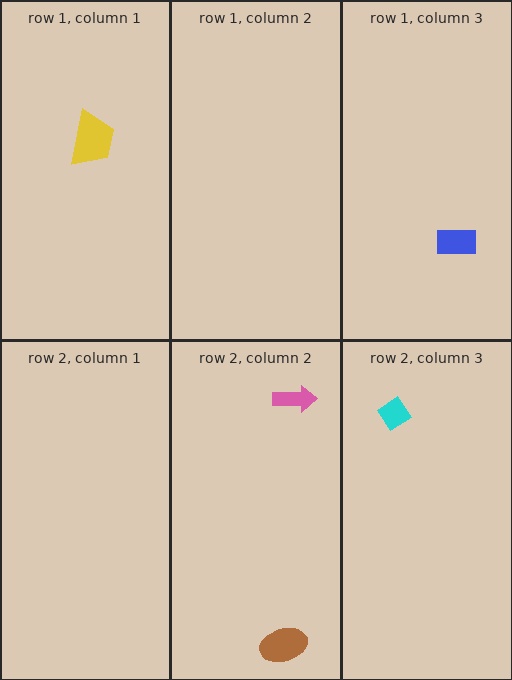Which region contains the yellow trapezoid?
The row 1, column 1 region.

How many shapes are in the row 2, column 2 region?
2.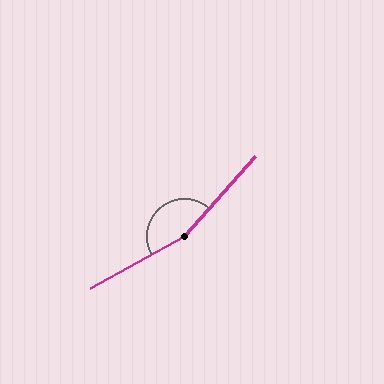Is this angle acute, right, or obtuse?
It is obtuse.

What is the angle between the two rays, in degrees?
Approximately 160 degrees.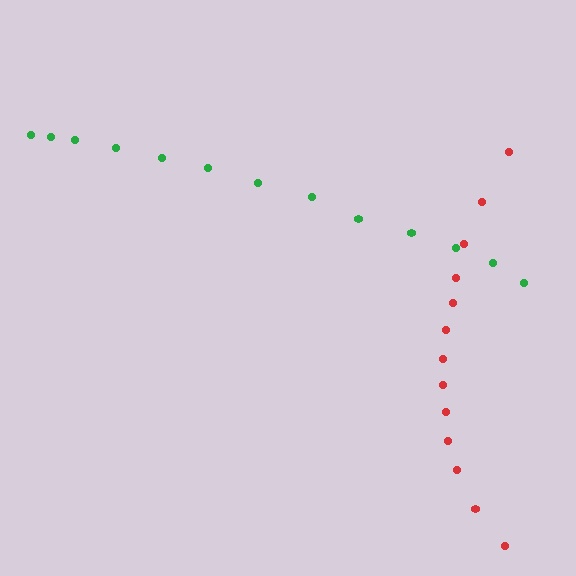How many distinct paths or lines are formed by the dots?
There are 2 distinct paths.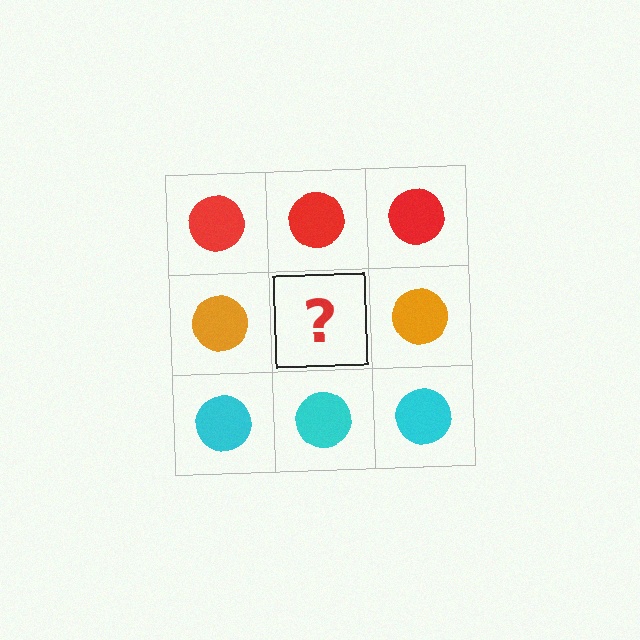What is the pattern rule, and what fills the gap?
The rule is that each row has a consistent color. The gap should be filled with an orange circle.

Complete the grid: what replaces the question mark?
The question mark should be replaced with an orange circle.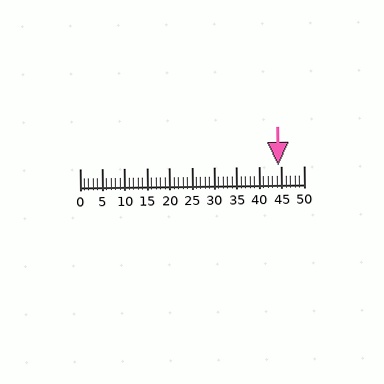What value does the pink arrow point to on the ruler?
The pink arrow points to approximately 44.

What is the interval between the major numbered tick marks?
The major tick marks are spaced 5 units apart.